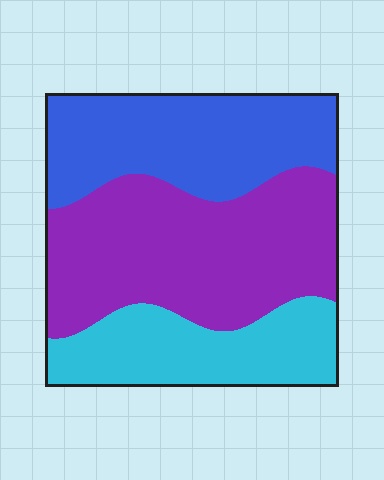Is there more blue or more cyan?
Blue.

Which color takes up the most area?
Purple, at roughly 45%.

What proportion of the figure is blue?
Blue covers 32% of the figure.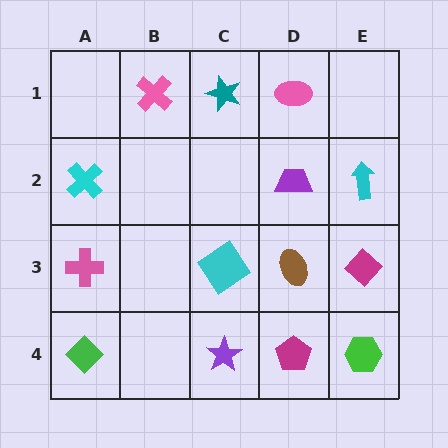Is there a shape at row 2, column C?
No, that cell is empty.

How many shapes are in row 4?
4 shapes.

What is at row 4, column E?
A green hexagon.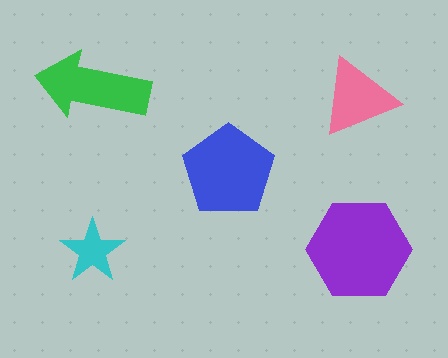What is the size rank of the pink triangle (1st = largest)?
4th.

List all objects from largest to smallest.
The purple hexagon, the blue pentagon, the green arrow, the pink triangle, the cyan star.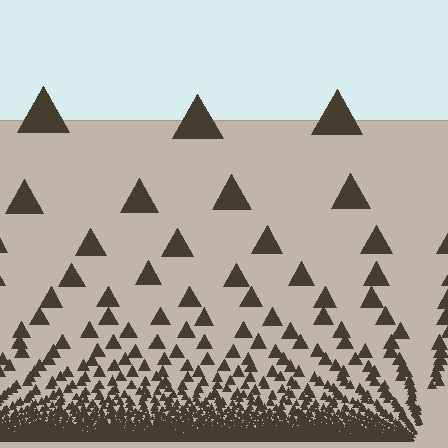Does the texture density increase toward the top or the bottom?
Density increases toward the bottom.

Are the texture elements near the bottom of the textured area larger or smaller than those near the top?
Smaller. The gradient is inverted — elements near the bottom are smaller and denser.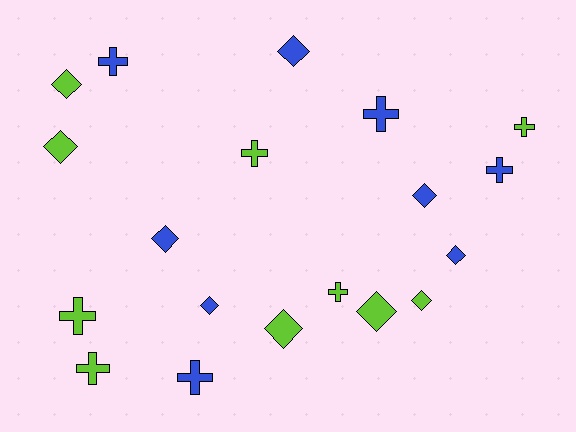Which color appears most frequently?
Lime, with 10 objects.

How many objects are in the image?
There are 19 objects.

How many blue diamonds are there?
There are 5 blue diamonds.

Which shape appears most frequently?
Diamond, with 10 objects.